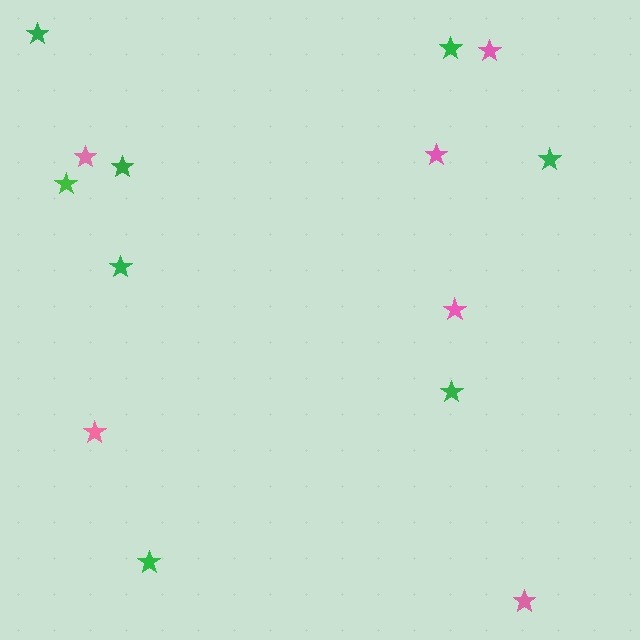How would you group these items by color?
There are 2 groups: one group of pink stars (6) and one group of green stars (8).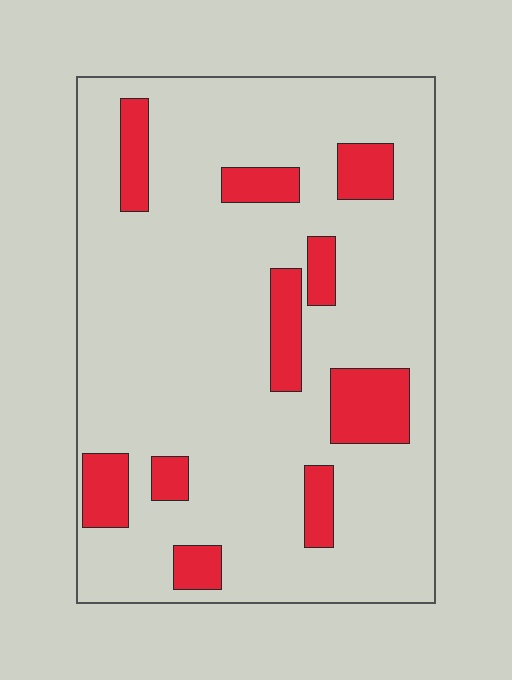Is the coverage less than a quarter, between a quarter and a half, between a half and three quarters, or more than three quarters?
Less than a quarter.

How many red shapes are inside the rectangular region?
10.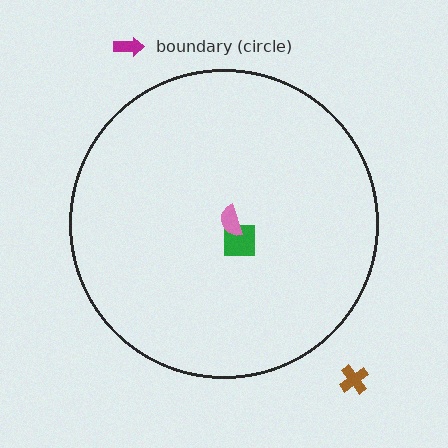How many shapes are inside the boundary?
2 inside, 2 outside.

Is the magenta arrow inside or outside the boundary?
Outside.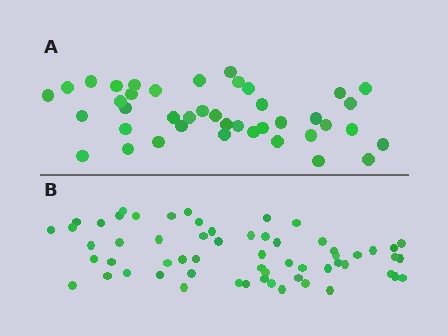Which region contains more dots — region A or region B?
Region B (the bottom region) has more dots.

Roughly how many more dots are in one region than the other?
Region B has approximately 20 more dots than region A.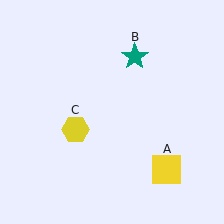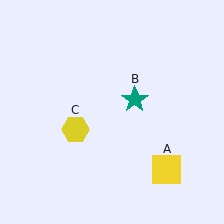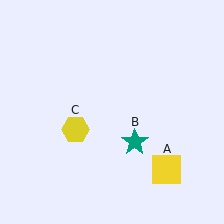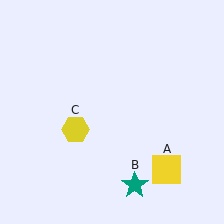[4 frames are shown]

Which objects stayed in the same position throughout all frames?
Yellow square (object A) and yellow hexagon (object C) remained stationary.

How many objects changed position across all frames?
1 object changed position: teal star (object B).